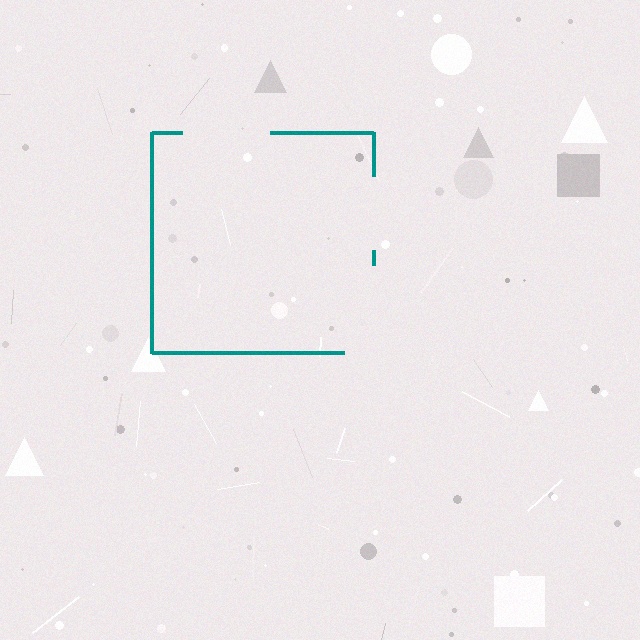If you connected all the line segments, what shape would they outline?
They would outline a square.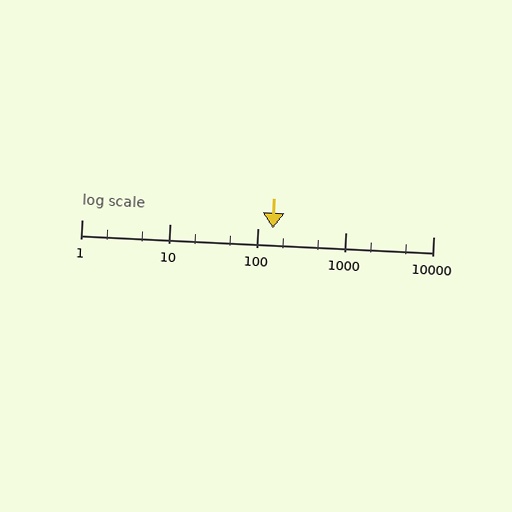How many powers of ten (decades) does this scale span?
The scale spans 4 decades, from 1 to 10000.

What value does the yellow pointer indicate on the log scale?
The pointer indicates approximately 150.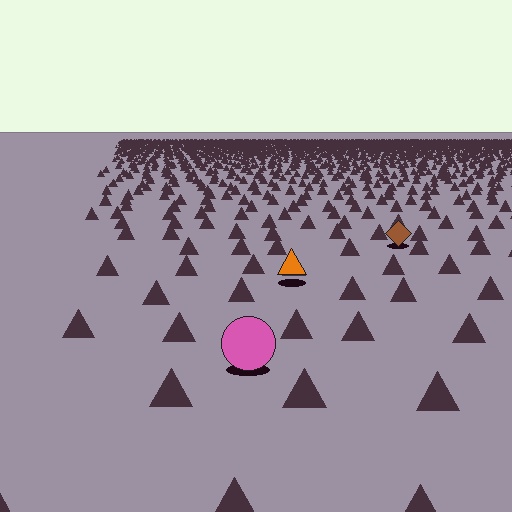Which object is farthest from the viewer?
The brown diamond is farthest from the viewer. It appears smaller and the ground texture around it is denser.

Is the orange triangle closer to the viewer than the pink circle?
No. The pink circle is closer — you can tell from the texture gradient: the ground texture is coarser near it.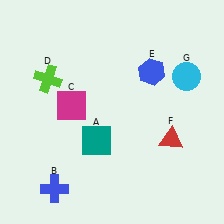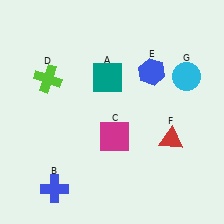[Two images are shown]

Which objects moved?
The objects that moved are: the teal square (A), the magenta square (C).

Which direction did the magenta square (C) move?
The magenta square (C) moved right.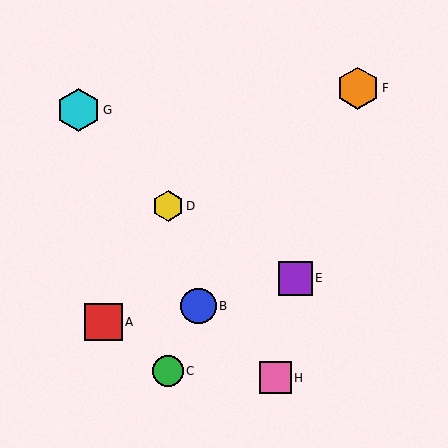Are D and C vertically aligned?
Yes, both are at x≈168.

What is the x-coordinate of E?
Object E is at x≈295.